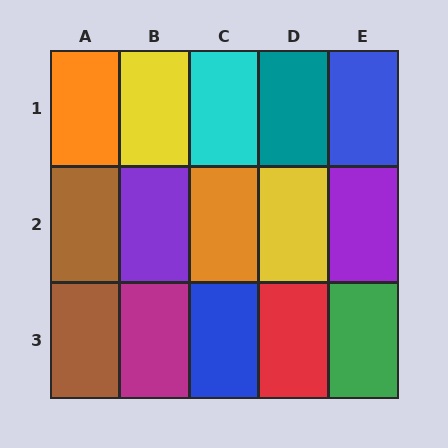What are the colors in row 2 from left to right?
Brown, purple, orange, yellow, purple.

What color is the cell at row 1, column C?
Cyan.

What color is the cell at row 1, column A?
Orange.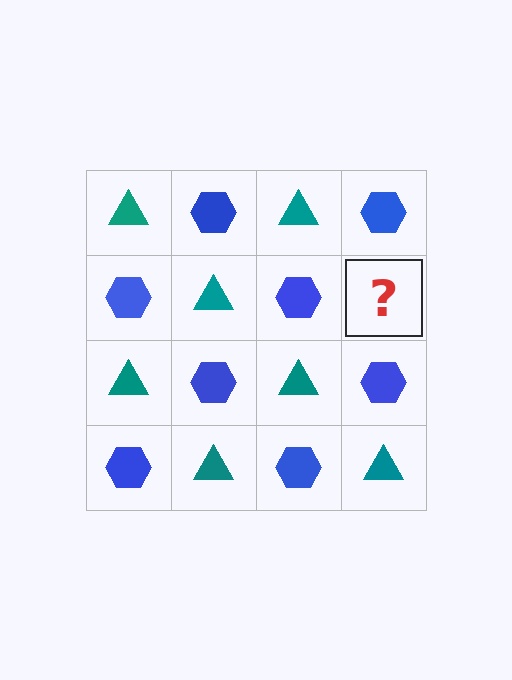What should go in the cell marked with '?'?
The missing cell should contain a teal triangle.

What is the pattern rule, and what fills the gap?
The rule is that it alternates teal triangle and blue hexagon in a checkerboard pattern. The gap should be filled with a teal triangle.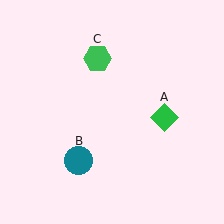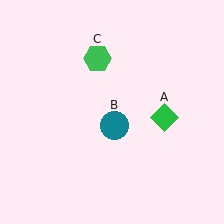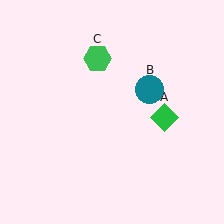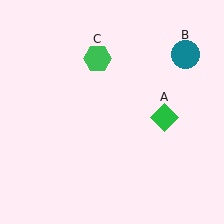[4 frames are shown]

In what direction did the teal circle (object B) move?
The teal circle (object B) moved up and to the right.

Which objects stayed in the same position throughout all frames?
Green diamond (object A) and green hexagon (object C) remained stationary.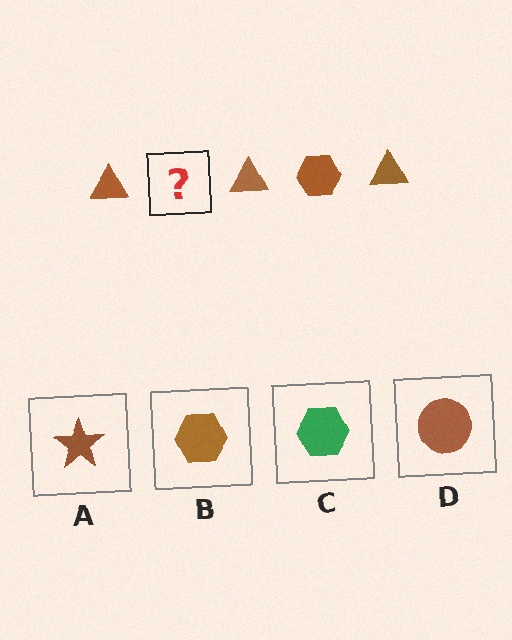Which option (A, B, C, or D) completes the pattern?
B.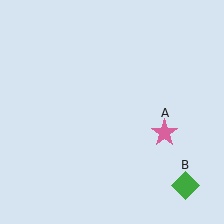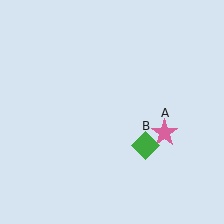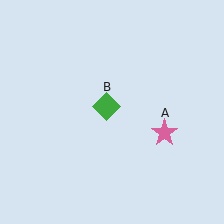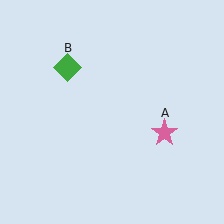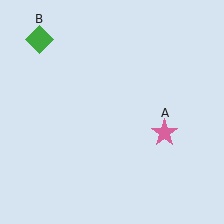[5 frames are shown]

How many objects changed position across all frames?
1 object changed position: green diamond (object B).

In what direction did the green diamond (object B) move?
The green diamond (object B) moved up and to the left.